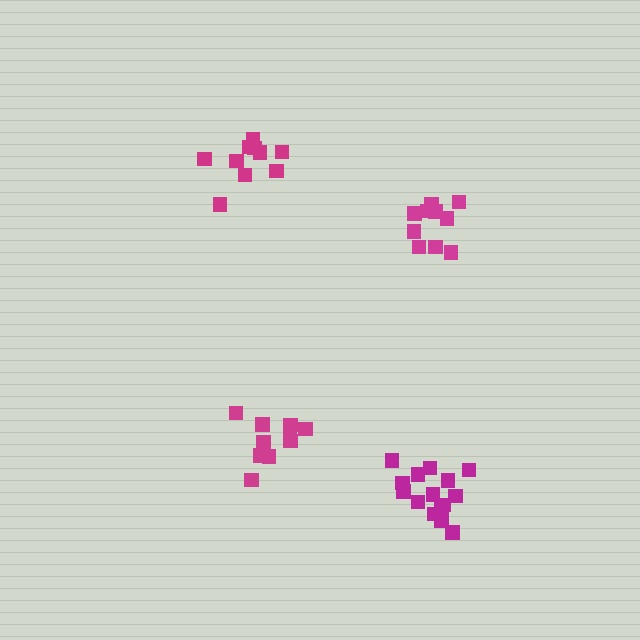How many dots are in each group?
Group 1: 10 dots, Group 2: 15 dots, Group 3: 10 dots, Group 4: 10 dots (45 total).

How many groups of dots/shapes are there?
There are 4 groups.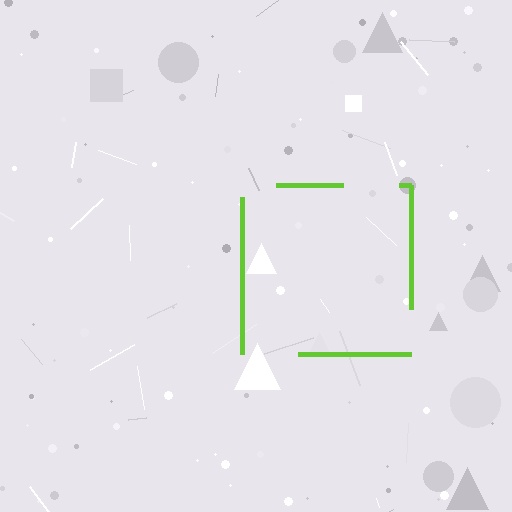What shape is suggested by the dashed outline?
The dashed outline suggests a square.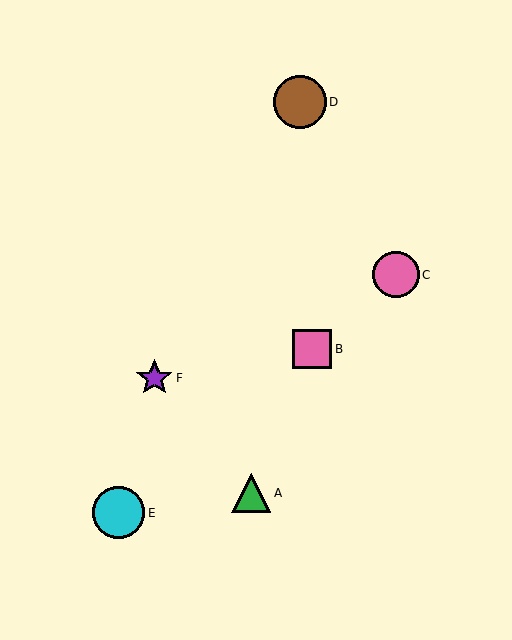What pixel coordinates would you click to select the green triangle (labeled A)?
Click at (251, 493) to select the green triangle A.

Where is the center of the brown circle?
The center of the brown circle is at (300, 102).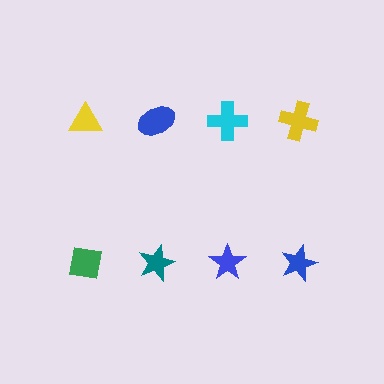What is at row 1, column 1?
A yellow triangle.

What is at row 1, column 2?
A blue ellipse.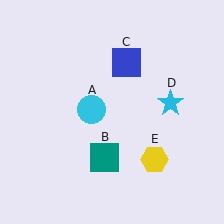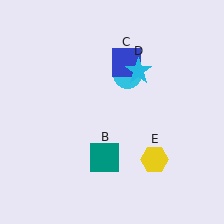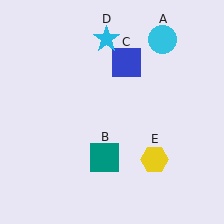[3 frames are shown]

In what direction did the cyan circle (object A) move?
The cyan circle (object A) moved up and to the right.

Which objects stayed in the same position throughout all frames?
Teal square (object B) and blue square (object C) and yellow hexagon (object E) remained stationary.